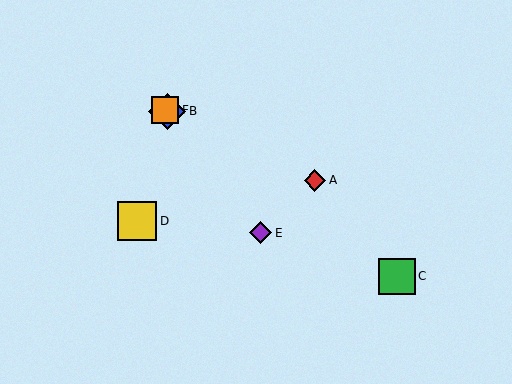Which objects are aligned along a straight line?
Objects B, C, F are aligned along a straight line.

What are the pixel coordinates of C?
Object C is at (397, 276).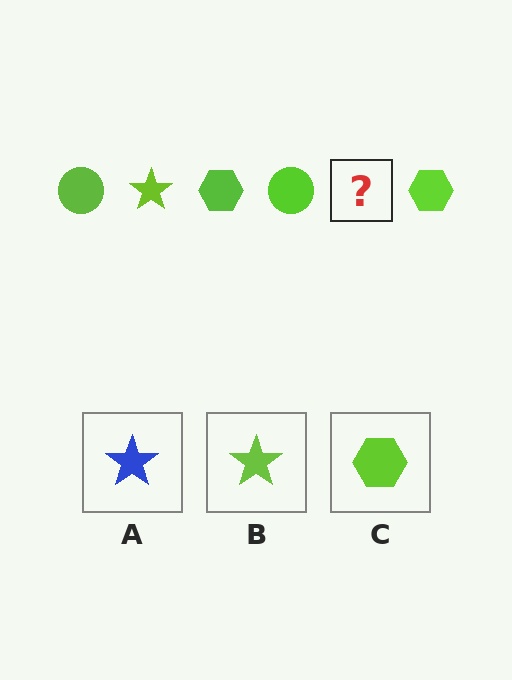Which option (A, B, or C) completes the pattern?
B.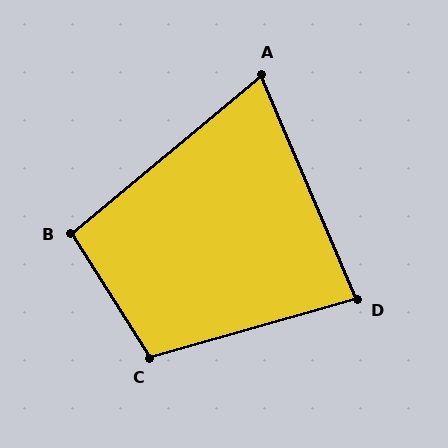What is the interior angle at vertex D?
Approximately 83 degrees (acute).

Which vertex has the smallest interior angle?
A, at approximately 73 degrees.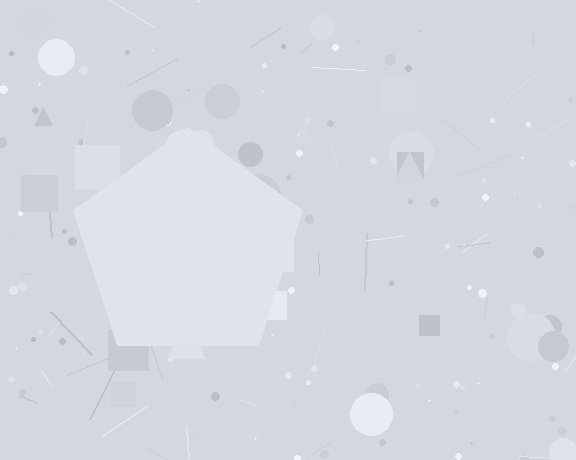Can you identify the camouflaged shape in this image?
The camouflaged shape is a pentagon.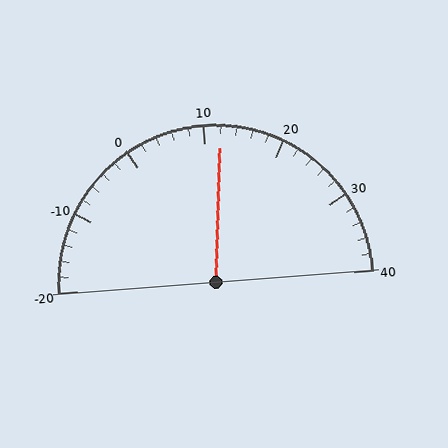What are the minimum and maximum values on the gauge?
The gauge ranges from -20 to 40.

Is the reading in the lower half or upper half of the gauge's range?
The reading is in the upper half of the range (-20 to 40).